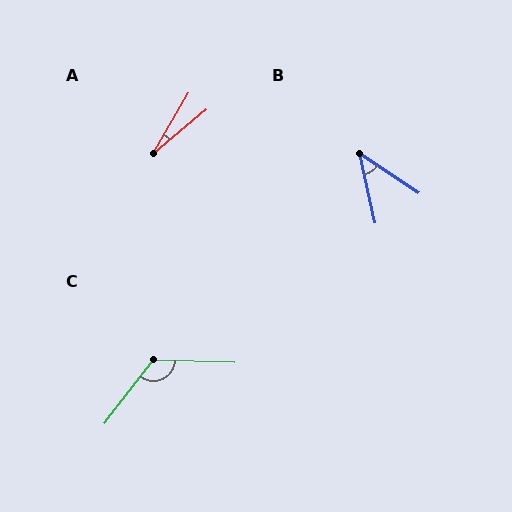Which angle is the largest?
C, at approximately 126 degrees.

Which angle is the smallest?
A, at approximately 20 degrees.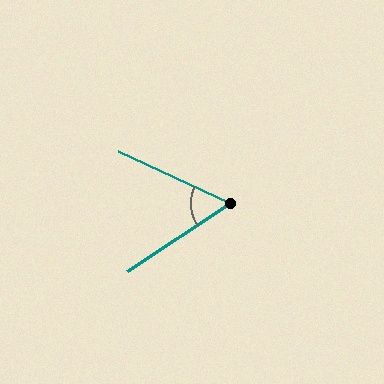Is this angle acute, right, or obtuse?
It is acute.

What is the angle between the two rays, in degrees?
Approximately 58 degrees.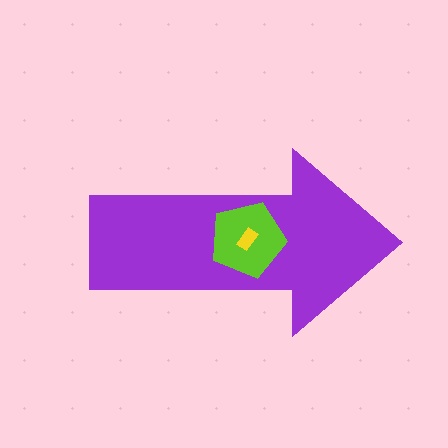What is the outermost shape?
The purple arrow.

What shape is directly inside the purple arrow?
The lime pentagon.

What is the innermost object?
The yellow rectangle.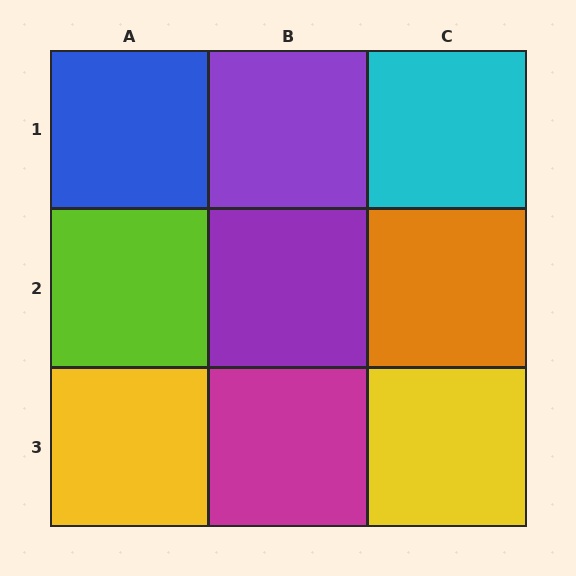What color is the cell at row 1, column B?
Purple.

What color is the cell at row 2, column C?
Orange.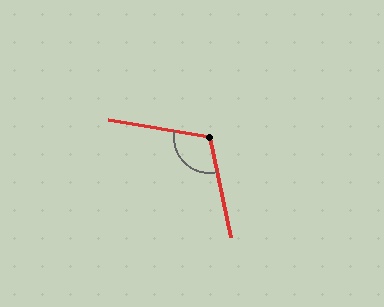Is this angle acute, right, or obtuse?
It is obtuse.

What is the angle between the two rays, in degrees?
Approximately 112 degrees.